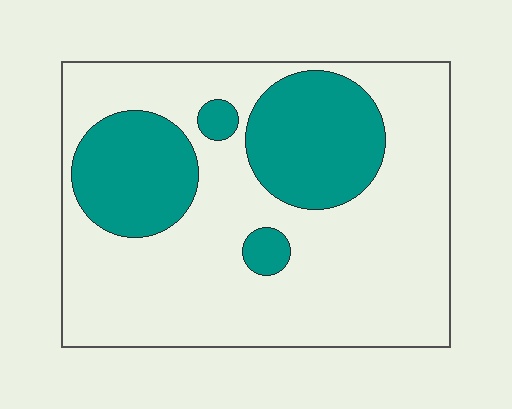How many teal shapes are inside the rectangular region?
4.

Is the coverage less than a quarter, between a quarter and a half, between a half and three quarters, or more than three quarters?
Between a quarter and a half.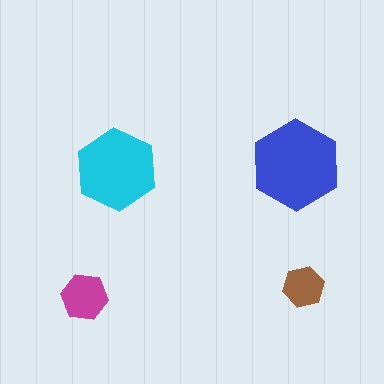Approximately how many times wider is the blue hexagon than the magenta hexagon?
About 2 times wider.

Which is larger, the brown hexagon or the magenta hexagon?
The magenta one.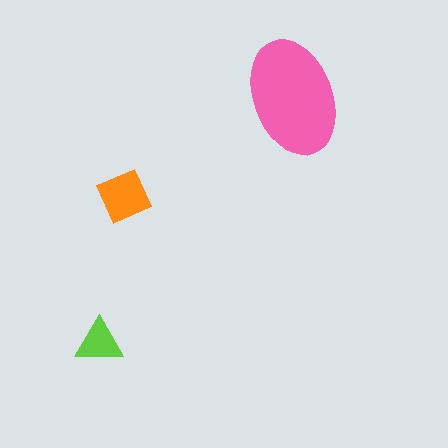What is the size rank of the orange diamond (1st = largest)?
2nd.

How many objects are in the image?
There are 3 objects in the image.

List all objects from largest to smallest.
The pink ellipse, the orange diamond, the lime triangle.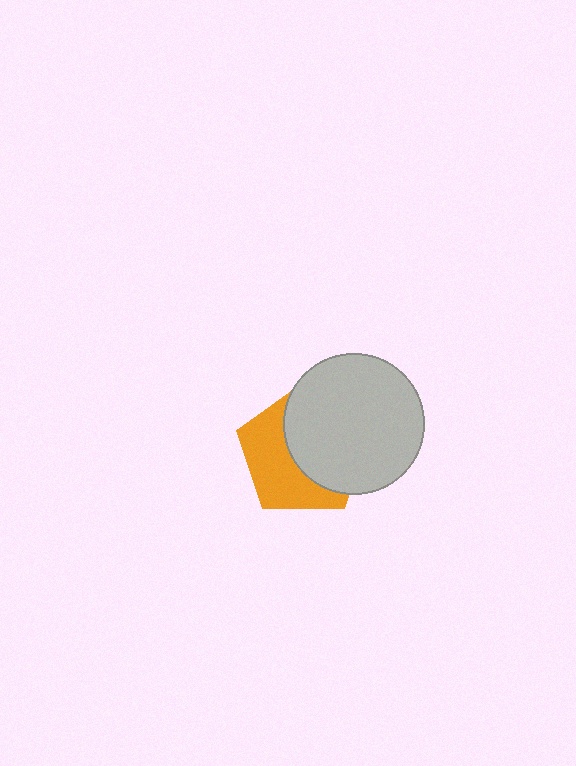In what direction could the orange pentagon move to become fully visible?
The orange pentagon could move left. That would shift it out from behind the light gray circle entirely.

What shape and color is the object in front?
The object in front is a light gray circle.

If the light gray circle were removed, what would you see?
You would see the complete orange pentagon.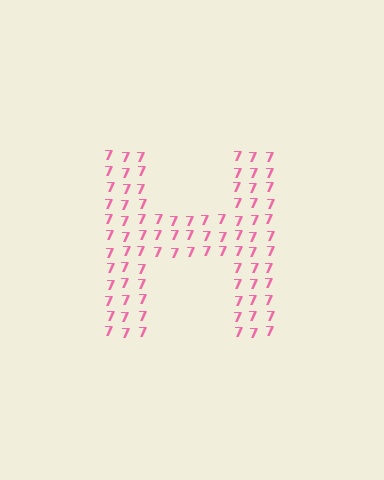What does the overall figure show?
The overall figure shows the letter H.